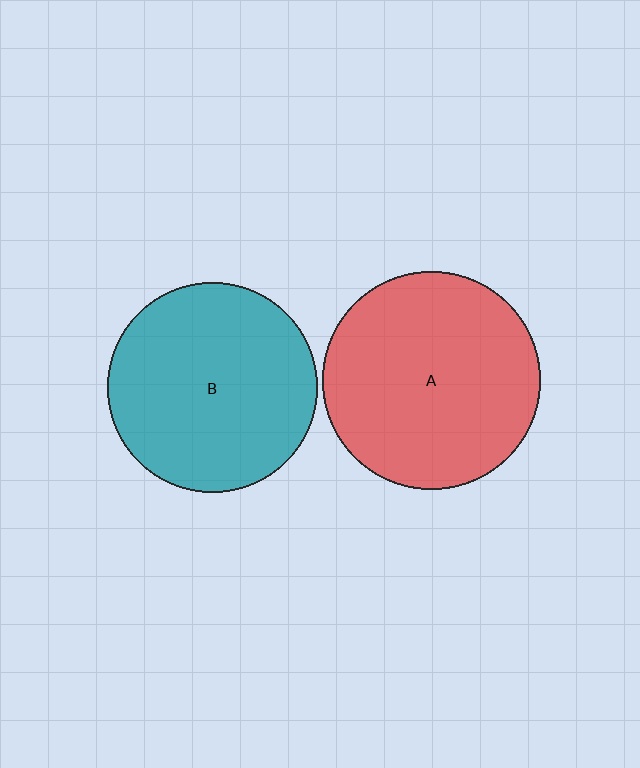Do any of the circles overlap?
No, none of the circles overlap.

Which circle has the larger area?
Circle A (red).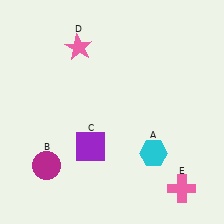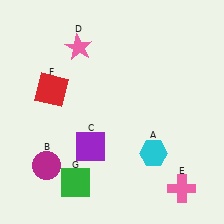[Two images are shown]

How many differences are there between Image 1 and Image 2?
There are 2 differences between the two images.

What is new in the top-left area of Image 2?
A red square (F) was added in the top-left area of Image 2.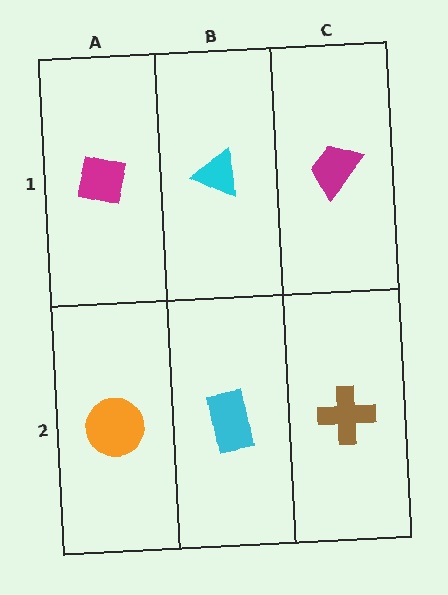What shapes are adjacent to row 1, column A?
An orange circle (row 2, column A), a cyan triangle (row 1, column B).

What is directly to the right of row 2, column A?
A cyan rectangle.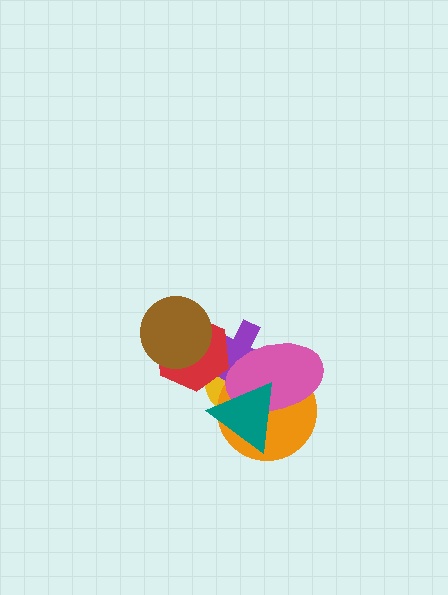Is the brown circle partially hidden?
No, no other shape covers it.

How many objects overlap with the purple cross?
5 objects overlap with the purple cross.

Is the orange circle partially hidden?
Yes, it is partially covered by another shape.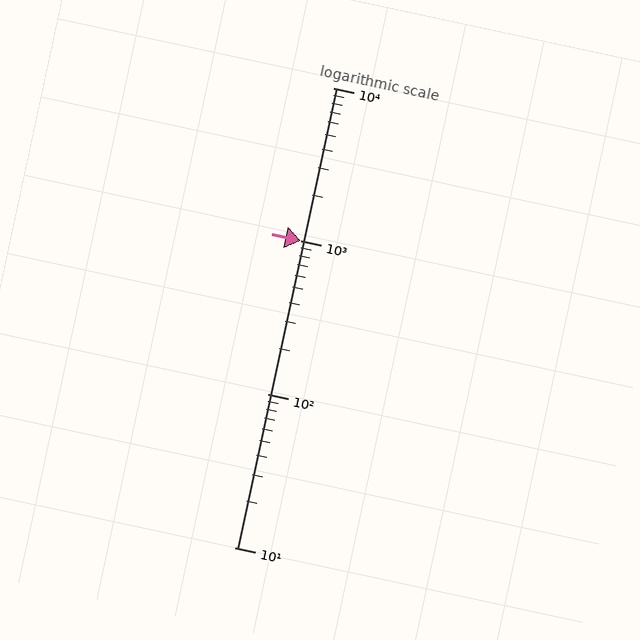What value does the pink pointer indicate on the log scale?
The pointer indicates approximately 1000.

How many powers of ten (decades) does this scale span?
The scale spans 3 decades, from 10 to 10000.